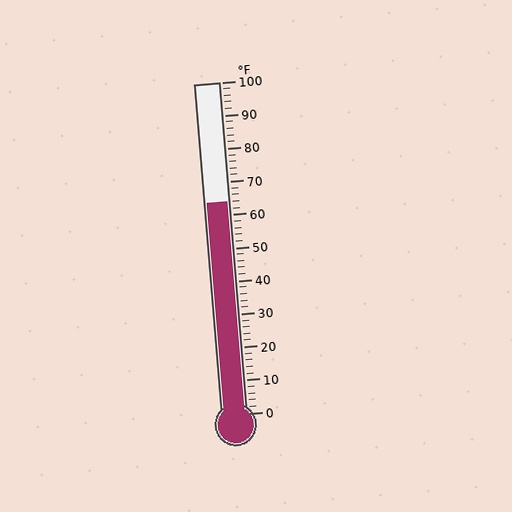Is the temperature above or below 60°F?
The temperature is above 60°F.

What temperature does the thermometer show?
The thermometer shows approximately 64°F.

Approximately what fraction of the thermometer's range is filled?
The thermometer is filled to approximately 65% of its range.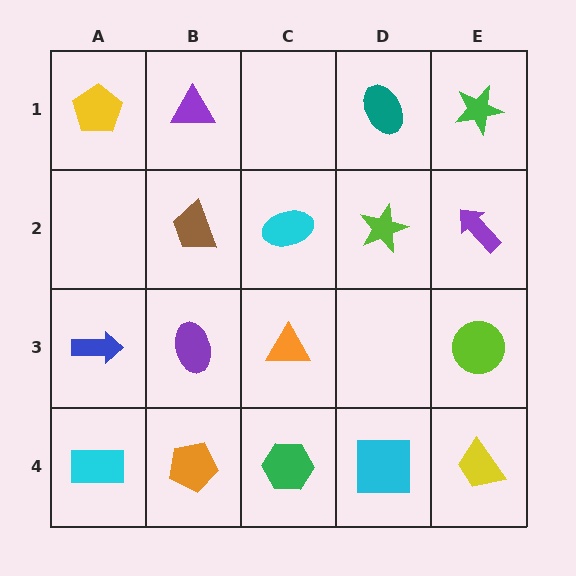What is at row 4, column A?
A cyan rectangle.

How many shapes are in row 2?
4 shapes.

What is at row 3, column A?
A blue arrow.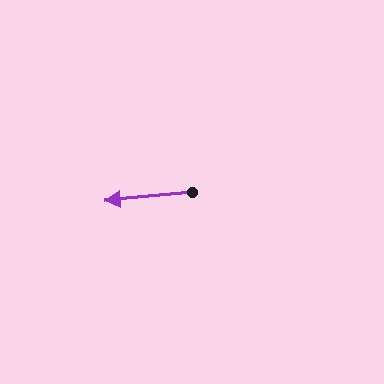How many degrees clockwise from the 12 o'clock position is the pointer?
Approximately 264 degrees.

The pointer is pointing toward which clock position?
Roughly 9 o'clock.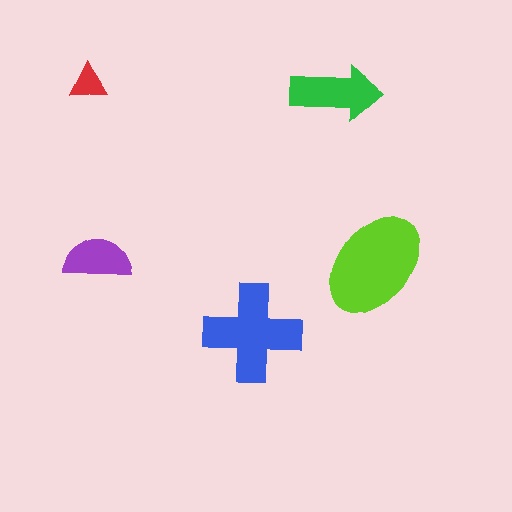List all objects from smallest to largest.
The red triangle, the purple semicircle, the green arrow, the blue cross, the lime ellipse.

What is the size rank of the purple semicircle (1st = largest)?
4th.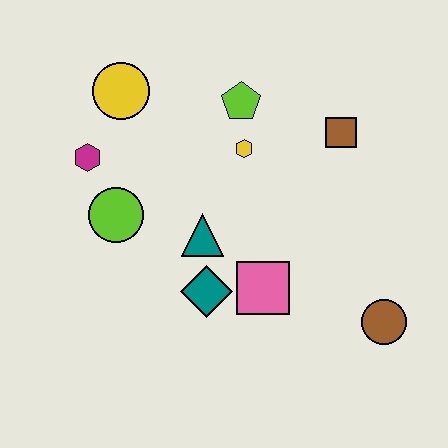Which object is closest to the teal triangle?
The teal diamond is closest to the teal triangle.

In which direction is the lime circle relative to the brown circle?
The lime circle is to the left of the brown circle.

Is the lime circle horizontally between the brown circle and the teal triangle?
No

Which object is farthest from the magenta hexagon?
The brown circle is farthest from the magenta hexagon.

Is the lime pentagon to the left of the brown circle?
Yes